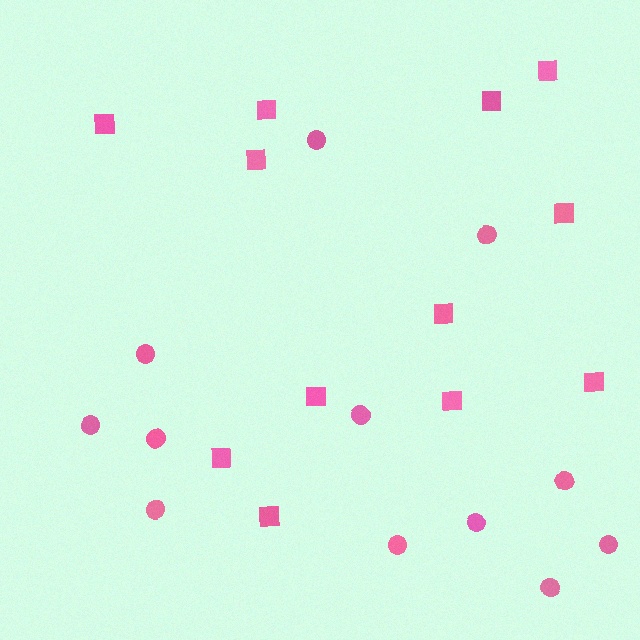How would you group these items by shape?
There are 2 groups: one group of squares (12) and one group of circles (12).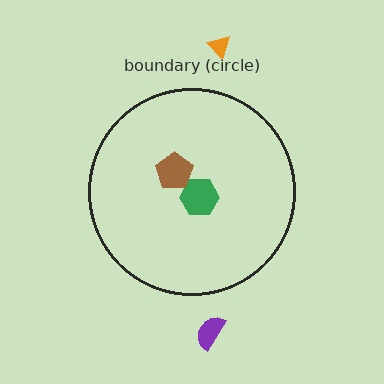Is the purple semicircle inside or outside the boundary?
Outside.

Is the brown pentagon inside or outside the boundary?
Inside.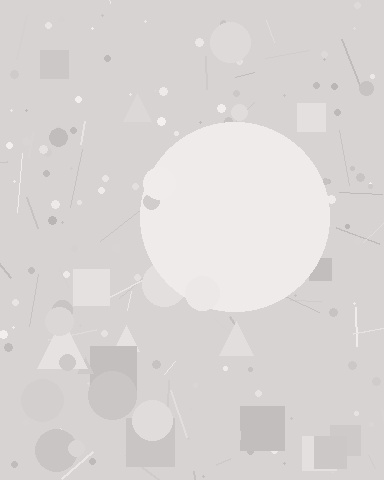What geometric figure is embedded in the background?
A circle is embedded in the background.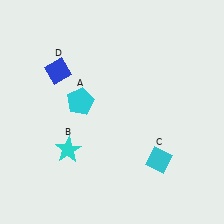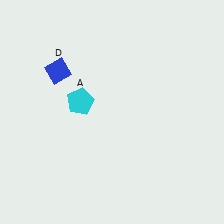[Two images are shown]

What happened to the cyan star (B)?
The cyan star (B) was removed in Image 2. It was in the bottom-left area of Image 1.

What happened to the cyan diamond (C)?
The cyan diamond (C) was removed in Image 2. It was in the bottom-right area of Image 1.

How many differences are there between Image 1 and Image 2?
There are 2 differences between the two images.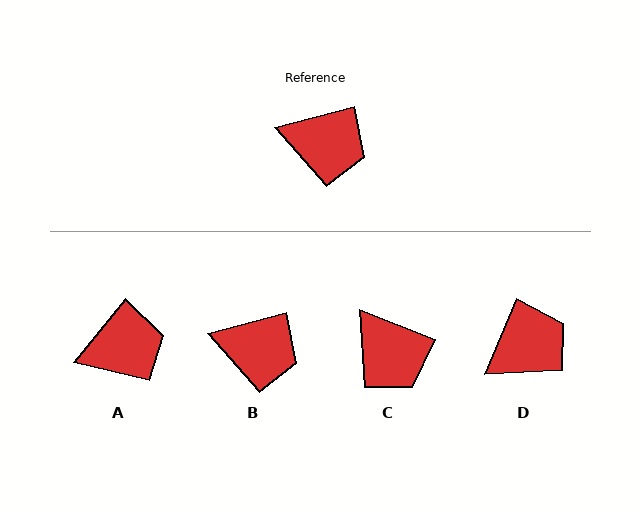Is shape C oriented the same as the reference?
No, it is off by about 37 degrees.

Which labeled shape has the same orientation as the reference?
B.